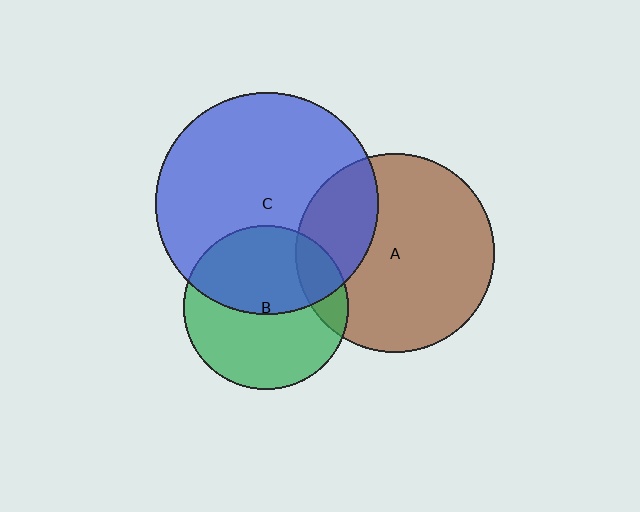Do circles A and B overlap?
Yes.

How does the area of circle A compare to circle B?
Approximately 1.5 times.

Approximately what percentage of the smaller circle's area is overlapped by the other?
Approximately 15%.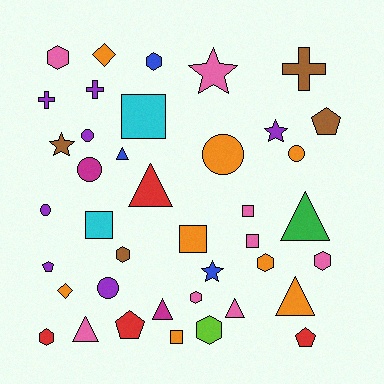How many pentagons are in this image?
There are 4 pentagons.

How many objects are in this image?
There are 40 objects.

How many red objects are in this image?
There are 4 red objects.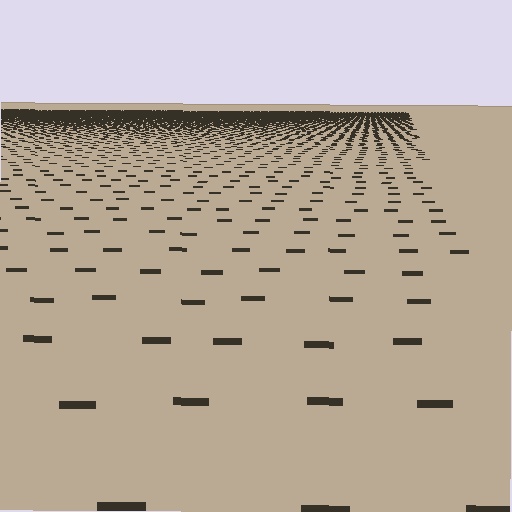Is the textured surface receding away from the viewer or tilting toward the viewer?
The surface is receding away from the viewer. Texture elements get smaller and denser toward the top.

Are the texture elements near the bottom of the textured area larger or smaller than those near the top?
Larger. Near the bottom, elements are closer to the viewer and appear at a bigger on-screen size.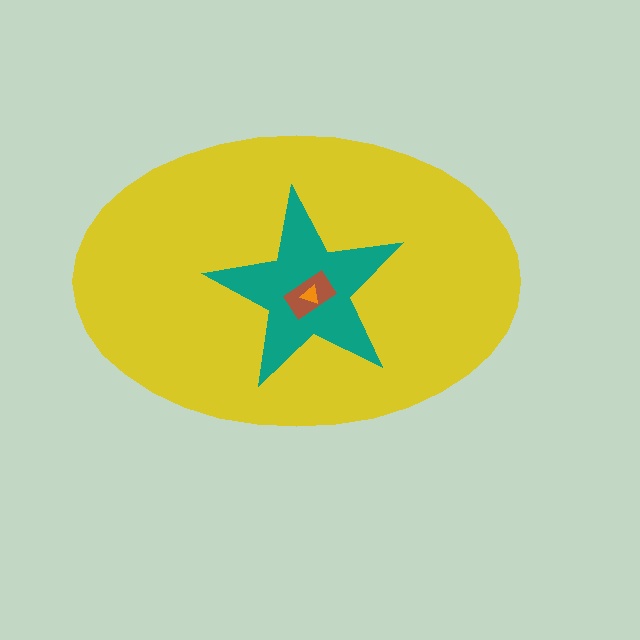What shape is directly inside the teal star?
The brown rectangle.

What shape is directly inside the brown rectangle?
The orange triangle.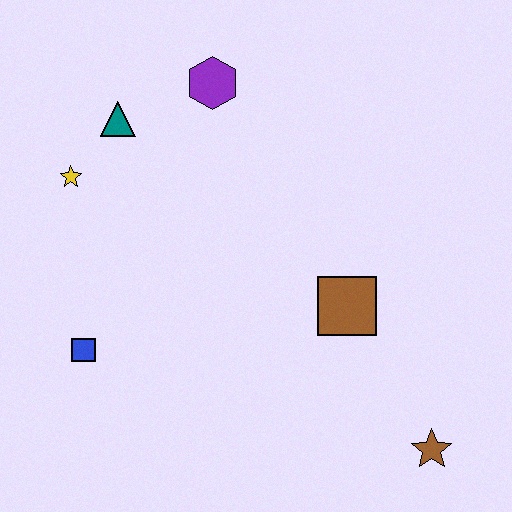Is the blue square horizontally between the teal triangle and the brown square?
No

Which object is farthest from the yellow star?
The brown star is farthest from the yellow star.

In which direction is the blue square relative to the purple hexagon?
The blue square is below the purple hexagon.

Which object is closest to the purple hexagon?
The teal triangle is closest to the purple hexagon.